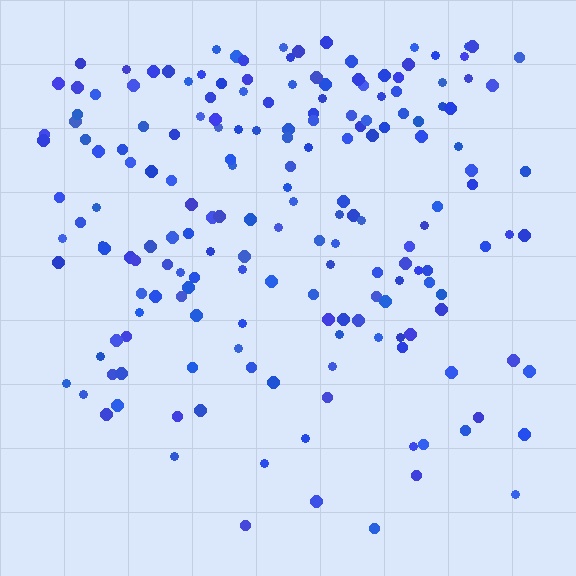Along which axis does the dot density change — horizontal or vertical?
Vertical.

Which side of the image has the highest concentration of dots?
The top.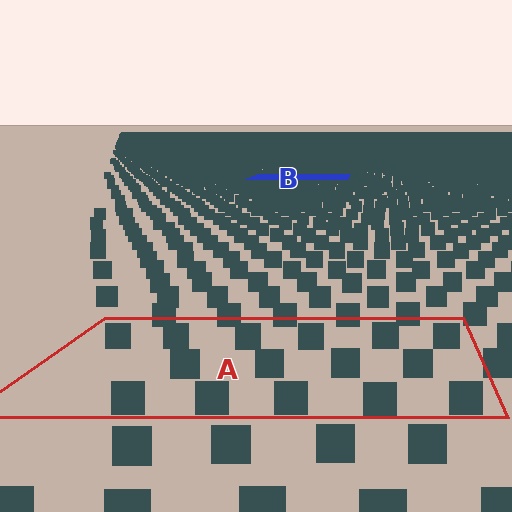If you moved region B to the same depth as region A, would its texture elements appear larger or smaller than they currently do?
They would appear larger. At a closer depth, the same texture elements are projected at a bigger on-screen size.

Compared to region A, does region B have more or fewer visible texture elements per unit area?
Region B has more texture elements per unit area — they are packed more densely because it is farther away.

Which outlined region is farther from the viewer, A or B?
Region B is farther from the viewer — the texture elements inside it appear smaller and more densely packed.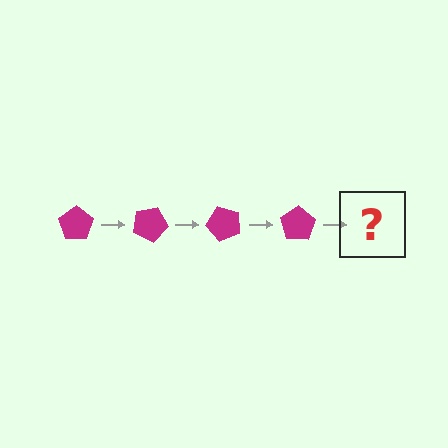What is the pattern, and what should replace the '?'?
The pattern is that the pentagon rotates 25 degrees each step. The '?' should be a magenta pentagon rotated 100 degrees.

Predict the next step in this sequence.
The next step is a magenta pentagon rotated 100 degrees.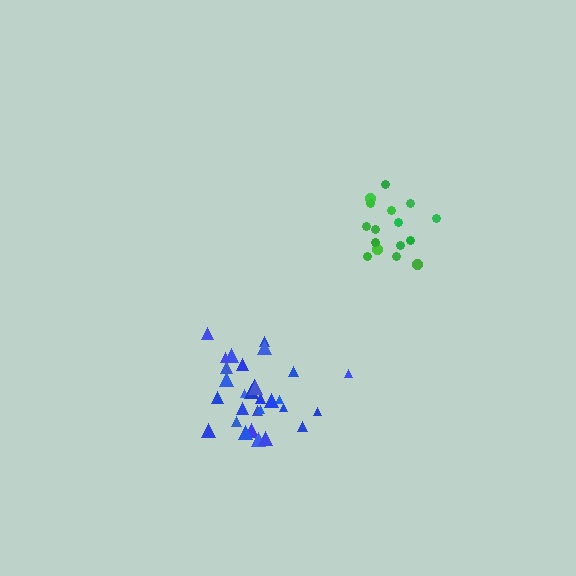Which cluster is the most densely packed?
Blue.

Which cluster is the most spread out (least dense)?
Green.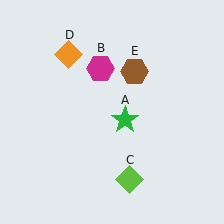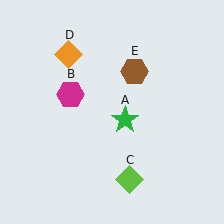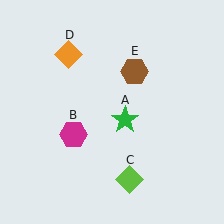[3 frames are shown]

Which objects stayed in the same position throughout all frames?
Green star (object A) and lime diamond (object C) and orange diamond (object D) and brown hexagon (object E) remained stationary.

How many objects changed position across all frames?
1 object changed position: magenta hexagon (object B).